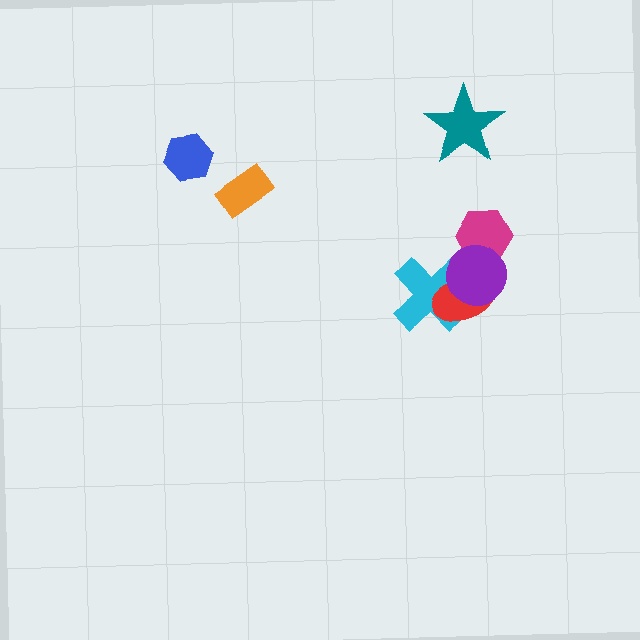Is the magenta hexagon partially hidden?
Yes, it is partially covered by another shape.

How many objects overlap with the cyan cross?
2 objects overlap with the cyan cross.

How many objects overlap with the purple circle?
3 objects overlap with the purple circle.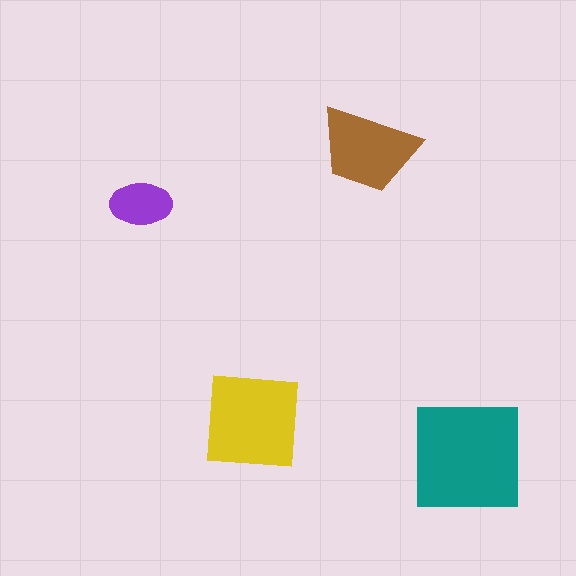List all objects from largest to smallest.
The teal square, the yellow square, the brown trapezoid, the purple ellipse.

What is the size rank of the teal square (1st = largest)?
1st.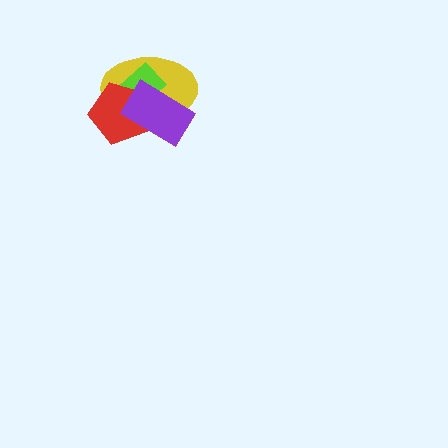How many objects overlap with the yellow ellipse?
3 objects overlap with the yellow ellipse.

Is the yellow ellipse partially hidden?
Yes, it is partially covered by another shape.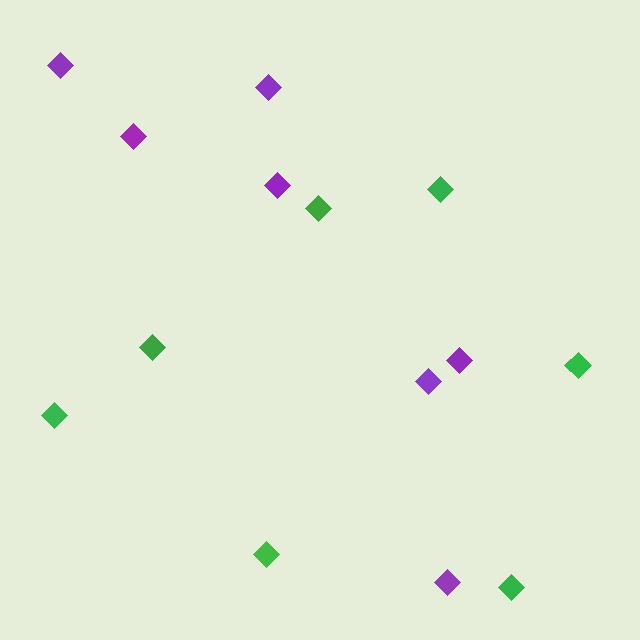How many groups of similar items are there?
There are 2 groups: one group of green diamonds (7) and one group of purple diamonds (7).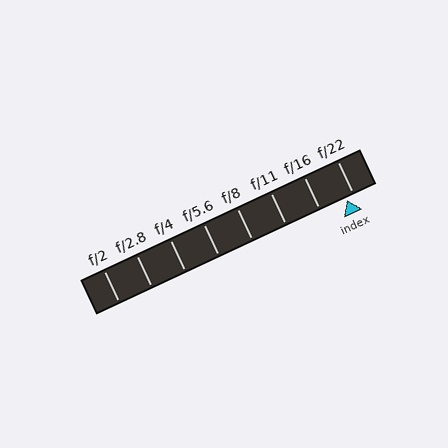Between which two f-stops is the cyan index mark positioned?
The index mark is between f/16 and f/22.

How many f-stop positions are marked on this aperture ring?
There are 8 f-stop positions marked.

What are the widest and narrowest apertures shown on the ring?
The widest aperture shown is f/2 and the narrowest is f/22.